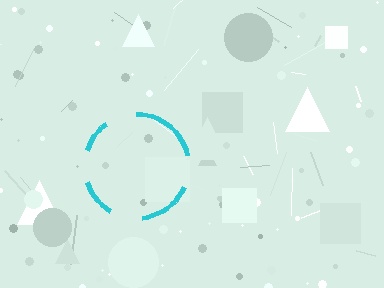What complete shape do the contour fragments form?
The contour fragments form a circle.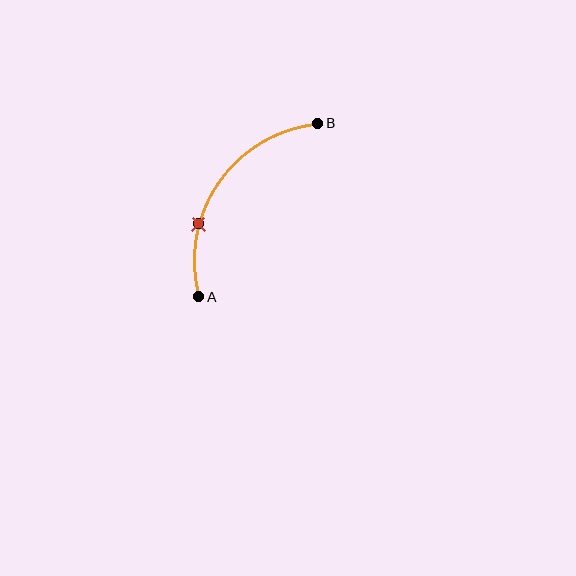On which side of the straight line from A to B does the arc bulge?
The arc bulges above and to the left of the straight line connecting A and B.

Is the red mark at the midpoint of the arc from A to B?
No. The red mark lies on the arc but is closer to endpoint A. The arc midpoint would be at the point on the curve equidistant along the arc from both A and B.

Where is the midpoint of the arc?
The arc midpoint is the point on the curve farthest from the straight line joining A and B. It sits above and to the left of that line.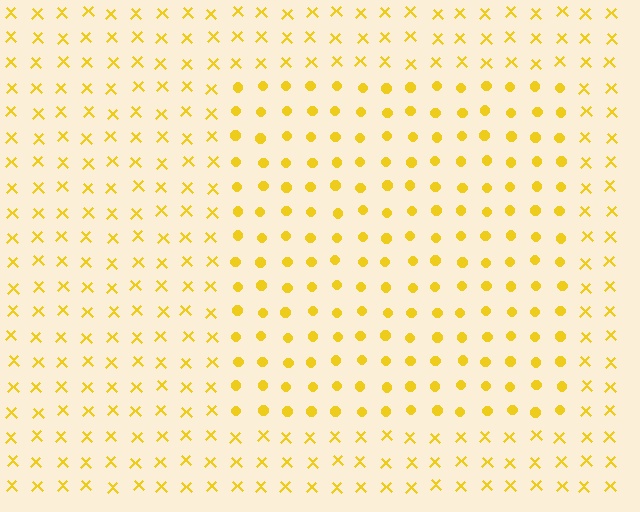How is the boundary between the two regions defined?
The boundary is defined by a change in element shape: circles inside vs. X marks outside. All elements share the same color and spacing.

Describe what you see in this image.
The image is filled with small yellow elements arranged in a uniform grid. A rectangle-shaped region contains circles, while the surrounding area contains X marks. The boundary is defined purely by the change in element shape.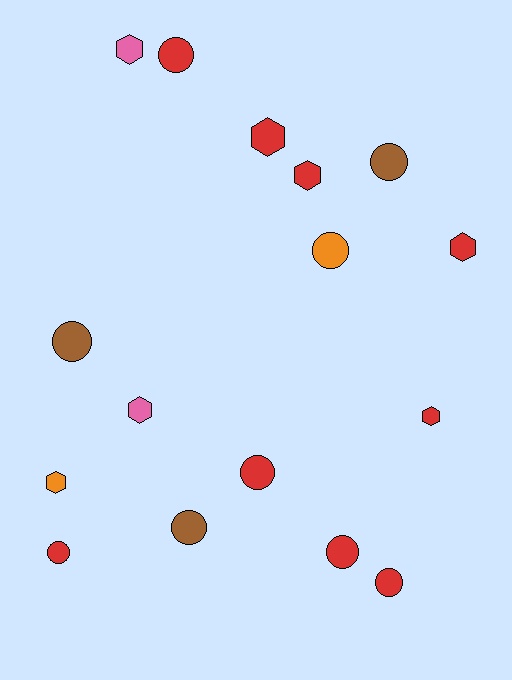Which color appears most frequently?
Red, with 9 objects.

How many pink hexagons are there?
There are 2 pink hexagons.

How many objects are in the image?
There are 16 objects.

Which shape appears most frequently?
Circle, with 9 objects.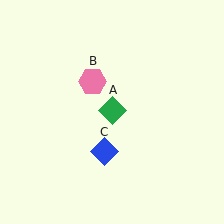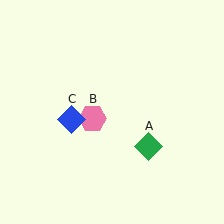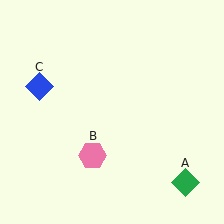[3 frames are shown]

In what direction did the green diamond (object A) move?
The green diamond (object A) moved down and to the right.